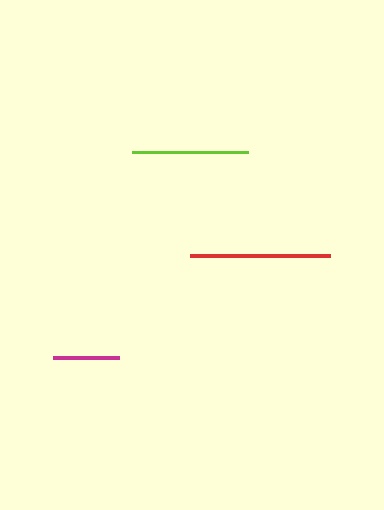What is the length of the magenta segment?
The magenta segment is approximately 66 pixels long.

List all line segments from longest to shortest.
From longest to shortest: red, lime, magenta.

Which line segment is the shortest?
The magenta line is the shortest at approximately 66 pixels.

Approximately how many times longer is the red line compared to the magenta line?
The red line is approximately 2.1 times the length of the magenta line.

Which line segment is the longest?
The red line is the longest at approximately 140 pixels.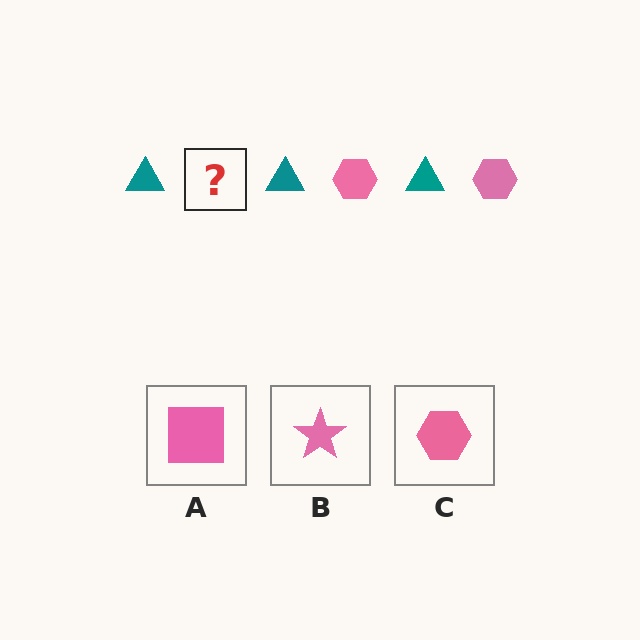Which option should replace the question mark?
Option C.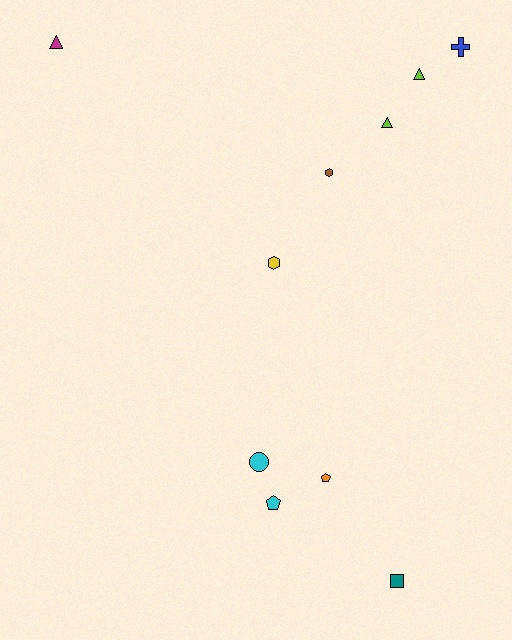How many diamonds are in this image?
There are no diamonds.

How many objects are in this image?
There are 10 objects.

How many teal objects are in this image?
There is 1 teal object.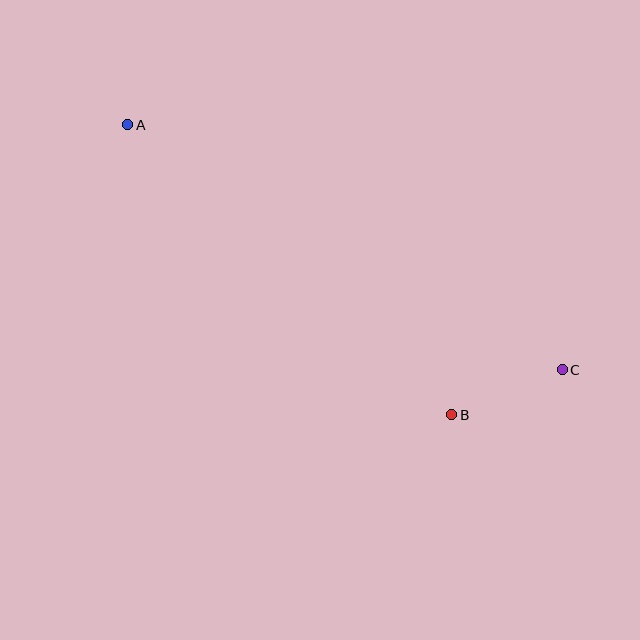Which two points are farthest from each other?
Points A and C are farthest from each other.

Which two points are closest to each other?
Points B and C are closest to each other.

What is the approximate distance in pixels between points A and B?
The distance between A and B is approximately 435 pixels.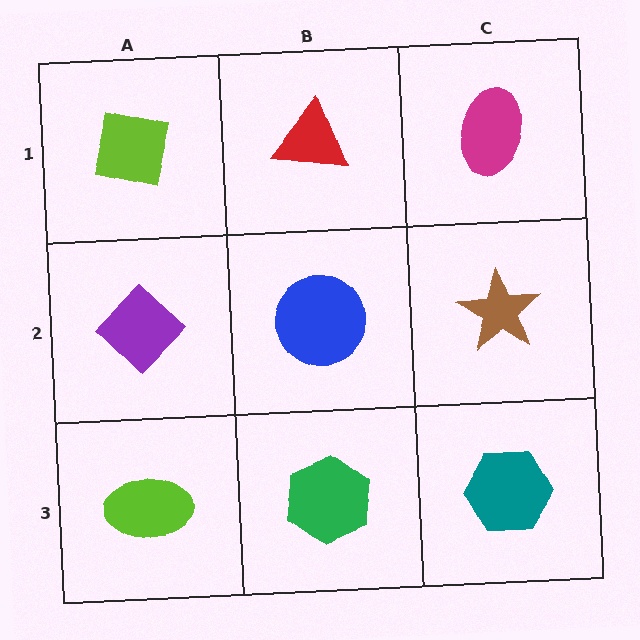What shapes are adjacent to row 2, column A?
A lime square (row 1, column A), a lime ellipse (row 3, column A), a blue circle (row 2, column B).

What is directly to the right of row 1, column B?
A magenta ellipse.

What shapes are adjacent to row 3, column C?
A brown star (row 2, column C), a green hexagon (row 3, column B).